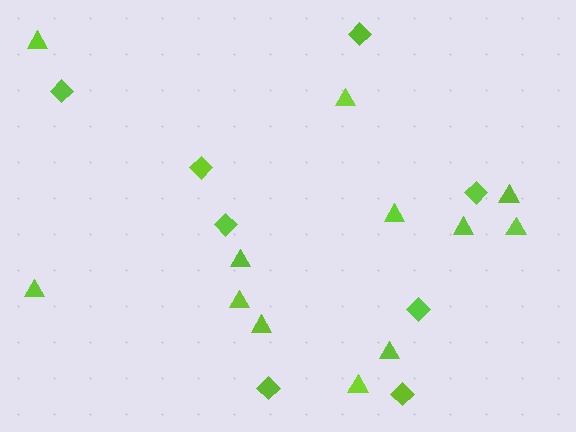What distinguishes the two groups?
There are 2 groups: one group of diamonds (8) and one group of triangles (12).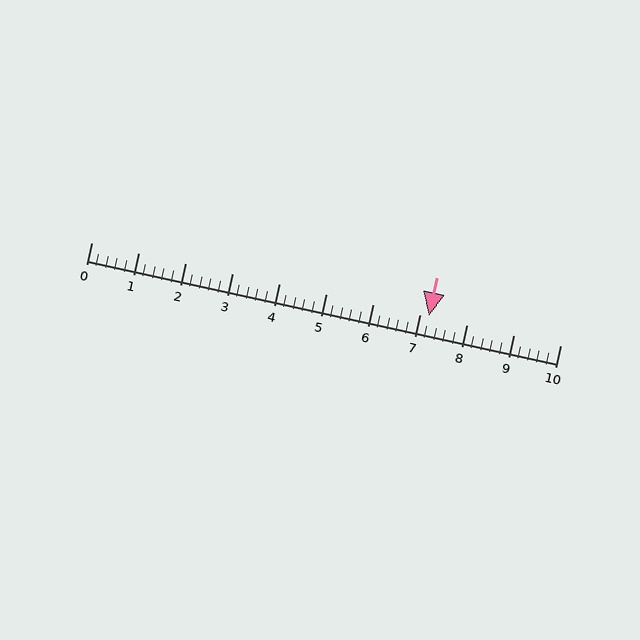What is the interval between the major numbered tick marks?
The major tick marks are spaced 1 units apart.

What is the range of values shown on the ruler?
The ruler shows values from 0 to 10.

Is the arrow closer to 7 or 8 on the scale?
The arrow is closer to 7.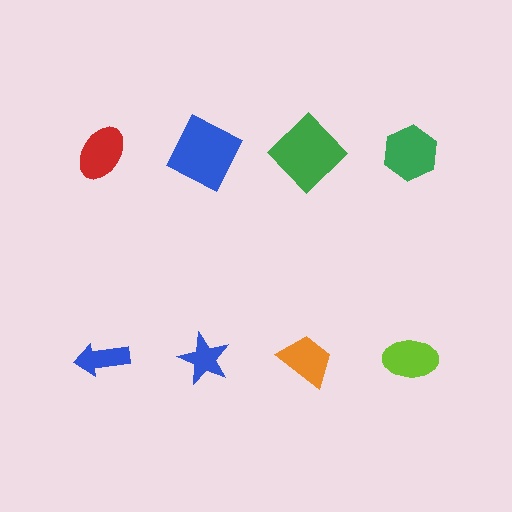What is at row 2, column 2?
A blue star.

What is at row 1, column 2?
A blue square.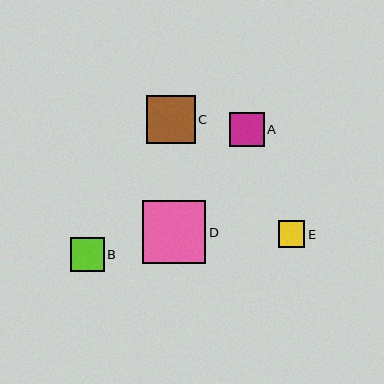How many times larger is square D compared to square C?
Square D is approximately 1.3 times the size of square C.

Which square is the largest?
Square D is the largest with a size of approximately 63 pixels.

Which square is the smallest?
Square E is the smallest with a size of approximately 26 pixels.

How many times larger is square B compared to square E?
Square B is approximately 1.3 times the size of square E.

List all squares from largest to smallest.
From largest to smallest: D, C, A, B, E.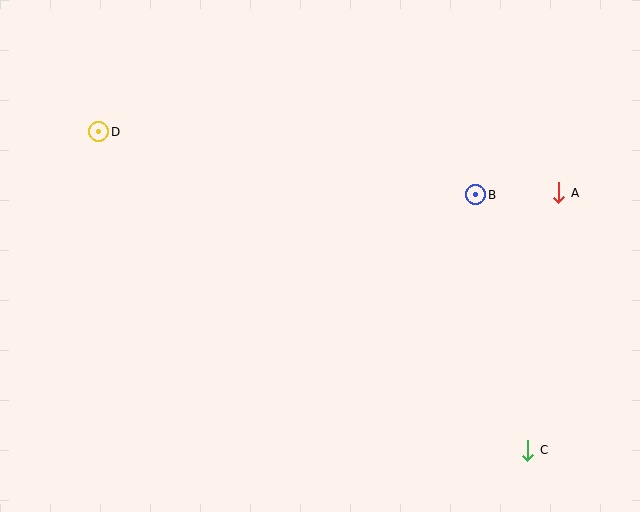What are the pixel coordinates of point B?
Point B is at (476, 195).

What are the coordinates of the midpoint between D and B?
The midpoint between D and B is at (287, 163).